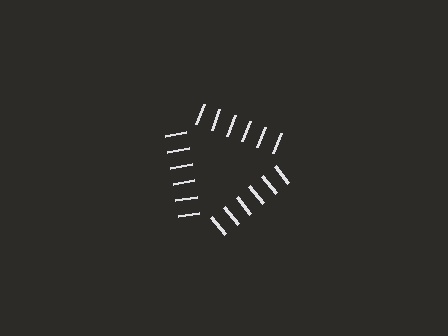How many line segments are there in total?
18 — 6 along each of the 3 edges.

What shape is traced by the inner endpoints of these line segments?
An illusory triangle — the line segments terminate on its edges but no continuous stroke is drawn.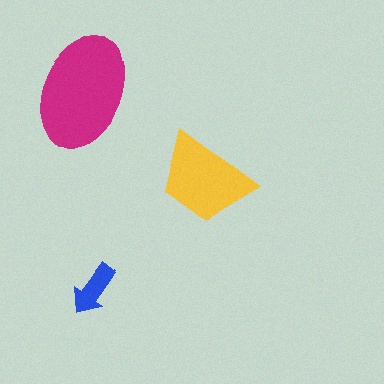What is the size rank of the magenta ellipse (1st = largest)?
1st.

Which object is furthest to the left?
The magenta ellipse is leftmost.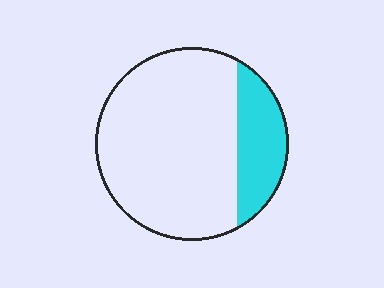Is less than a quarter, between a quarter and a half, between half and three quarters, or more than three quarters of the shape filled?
Less than a quarter.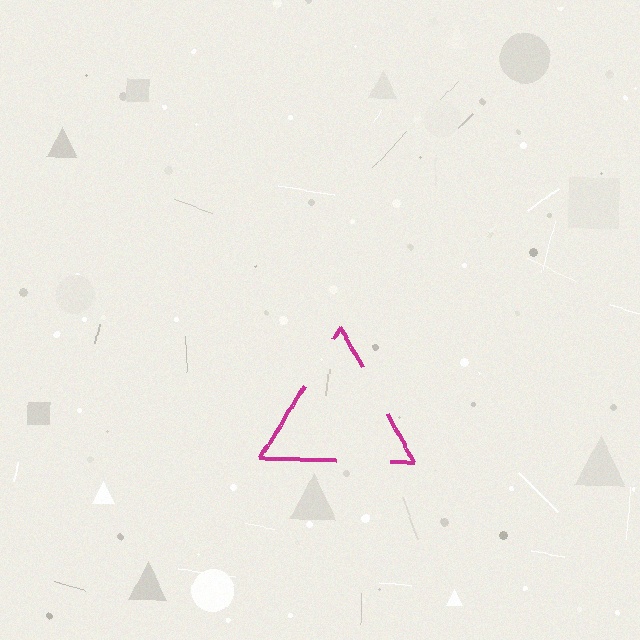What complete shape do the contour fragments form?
The contour fragments form a triangle.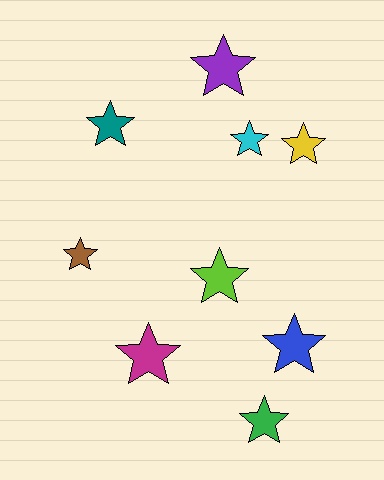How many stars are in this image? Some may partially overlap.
There are 9 stars.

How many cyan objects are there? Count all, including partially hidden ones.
There is 1 cyan object.